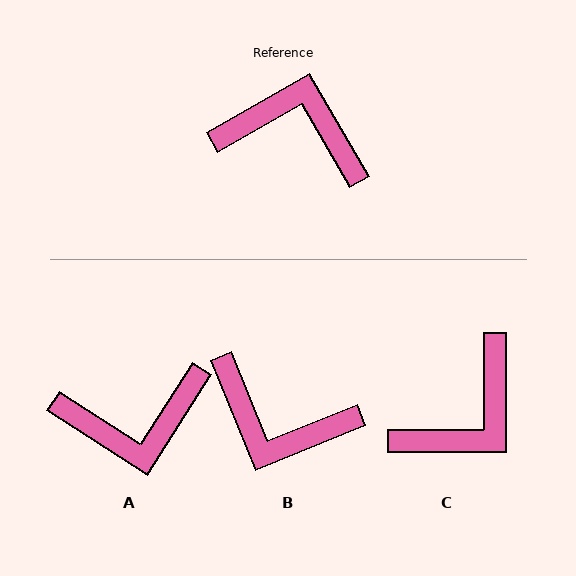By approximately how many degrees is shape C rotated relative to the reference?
Approximately 120 degrees clockwise.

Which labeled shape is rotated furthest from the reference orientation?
B, about 172 degrees away.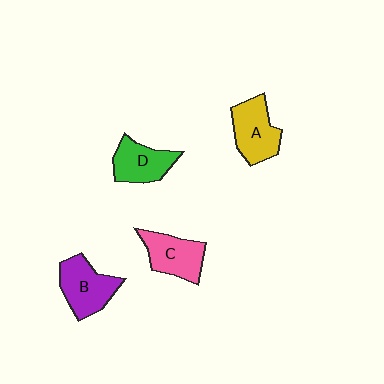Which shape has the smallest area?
Shape D (green).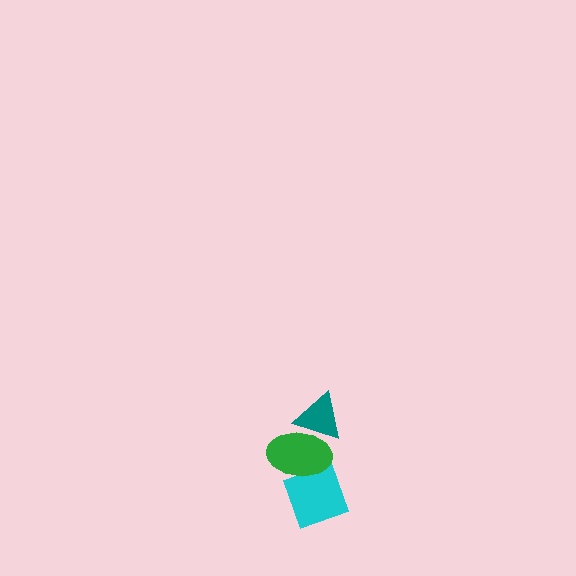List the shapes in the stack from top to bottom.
From top to bottom: the teal triangle, the green ellipse, the cyan diamond.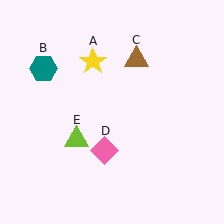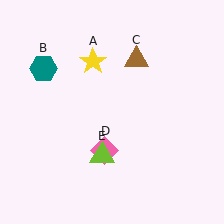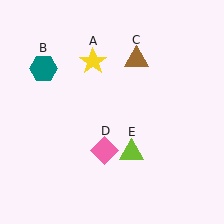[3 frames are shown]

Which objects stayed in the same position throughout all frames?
Yellow star (object A) and teal hexagon (object B) and brown triangle (object C) and pink diamond (object D) remained stationary.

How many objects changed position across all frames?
1 object changed position: lime triangle (object E).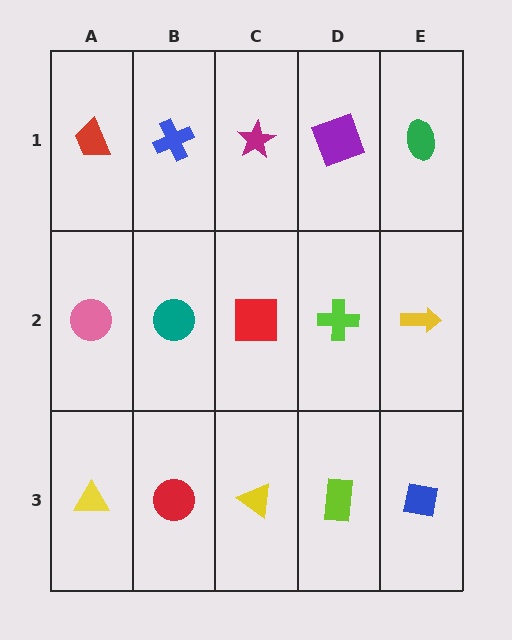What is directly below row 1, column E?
A yellow arrow.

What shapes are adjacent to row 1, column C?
A red square (row 2, column C), a blue cross (row 1, column B), a purple square (row 1, column D).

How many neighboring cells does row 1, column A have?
2.